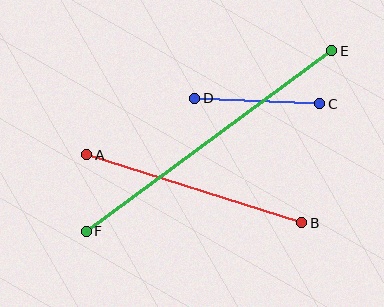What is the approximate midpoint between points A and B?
The midpoint is at approximately (194, 189) pixels.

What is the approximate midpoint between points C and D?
The midpoint is at approximately (257, 101) pixels.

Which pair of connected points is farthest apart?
Points E and F are farthest apart.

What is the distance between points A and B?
The distance is approximately 225 pixels.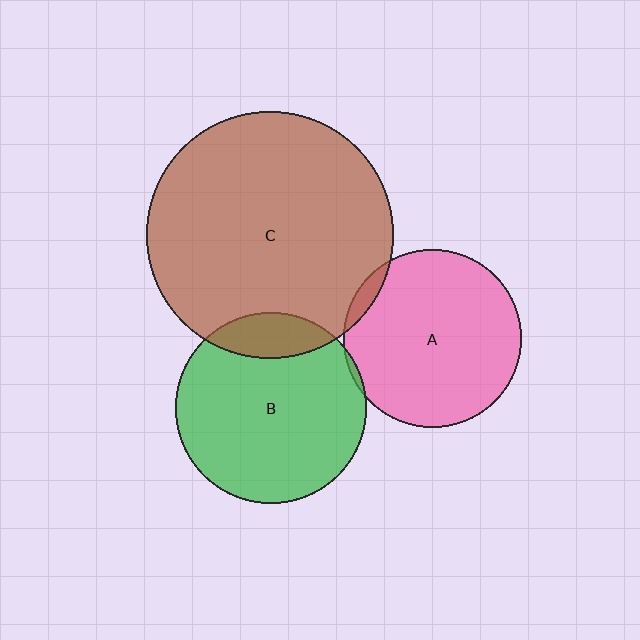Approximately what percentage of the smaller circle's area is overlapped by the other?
Approximately 15%.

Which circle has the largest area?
Circle C (brown).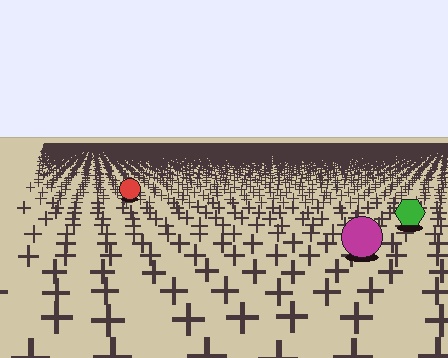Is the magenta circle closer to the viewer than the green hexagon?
Yes. The magenta circle is closer — you can tell from the texture gradient: the ground texture is coarser near it.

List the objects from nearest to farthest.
From nearest to farthest: the magenta circle, the green hexagon, the red circle.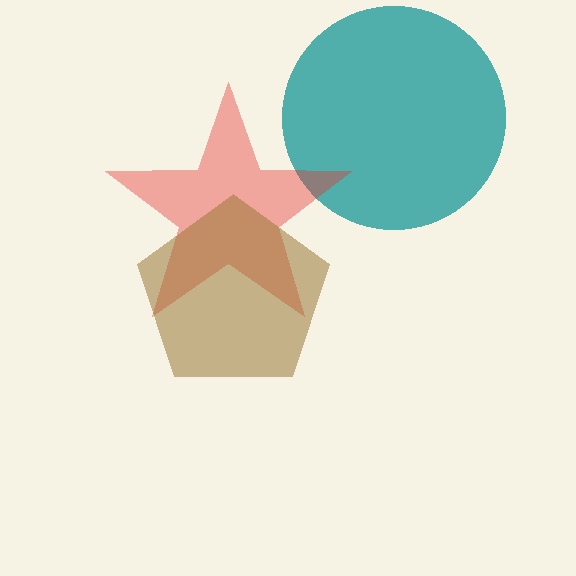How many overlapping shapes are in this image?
There are 3 overlapping shapes in the image.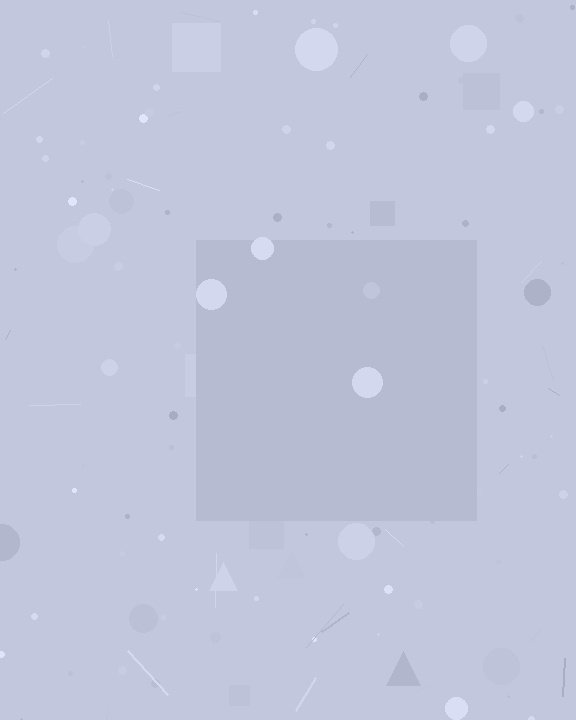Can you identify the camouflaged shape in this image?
The camouflaged shape is a square.